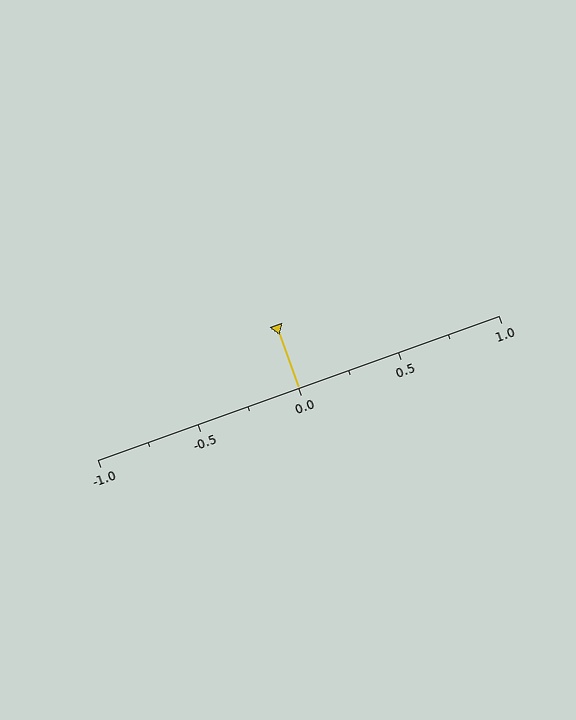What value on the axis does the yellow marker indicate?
The marker indicates approximately 0.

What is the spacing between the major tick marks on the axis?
The major ticks are spaced 0.5 apart.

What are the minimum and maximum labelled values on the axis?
The axis runs from -1.0 to 1.0.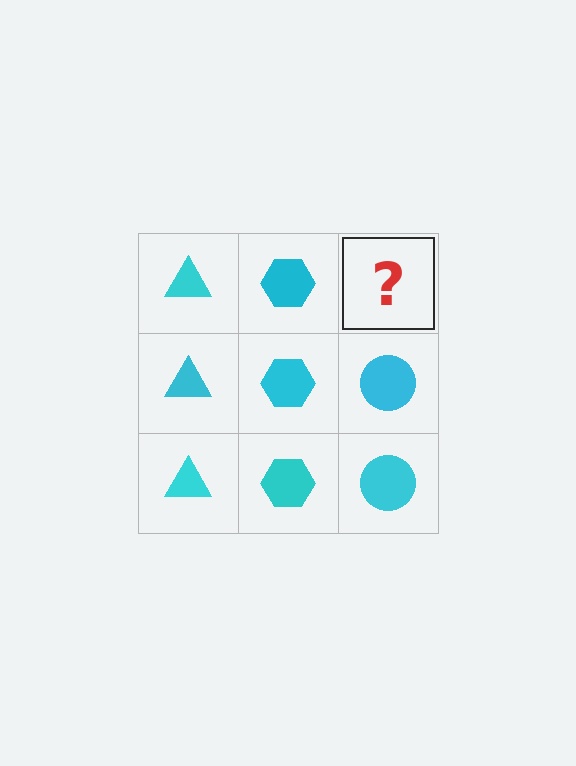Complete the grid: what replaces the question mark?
The question mark should be replaced with a cyan circle.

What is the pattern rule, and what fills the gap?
The rule is that each column has a consistent shape. The gap should be filled with a cyan circle.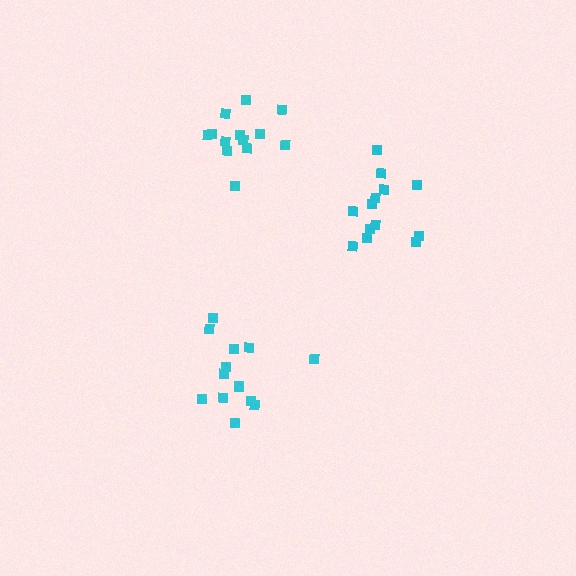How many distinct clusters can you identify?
There are 3 distinct clusters.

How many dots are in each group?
Group 1: 13 dots, Group 2: 14 dots, Group 3: 13 dots (40 total).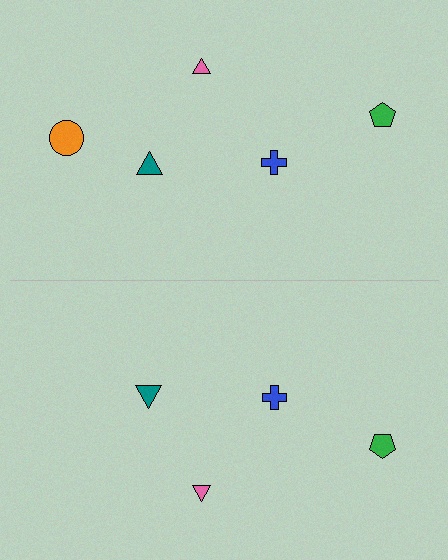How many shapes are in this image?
There are 9 shapes in this image.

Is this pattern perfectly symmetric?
No, the pattern is not perfectly symmetric. A orange circle is missing from the bottom side.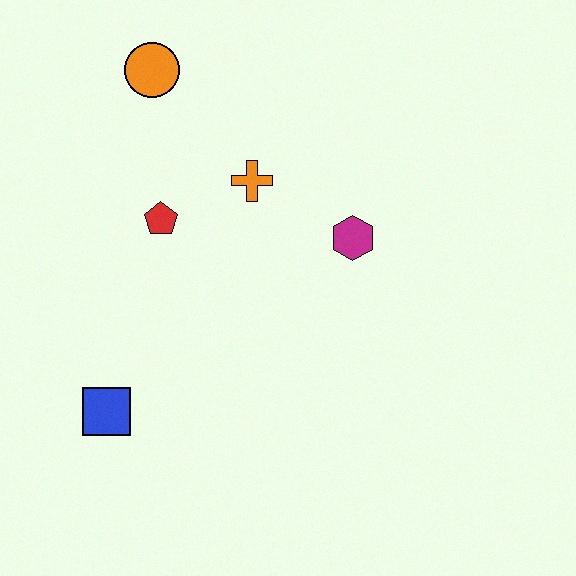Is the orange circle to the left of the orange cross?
Yes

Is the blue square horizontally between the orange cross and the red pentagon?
No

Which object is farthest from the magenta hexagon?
The blue square is farthest from the magenta hexagon.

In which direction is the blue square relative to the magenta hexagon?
The blue square is to the left of the magenta hexagon.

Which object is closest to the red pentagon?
The orange cross is closest to the red pentagon.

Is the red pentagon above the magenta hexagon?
Yes